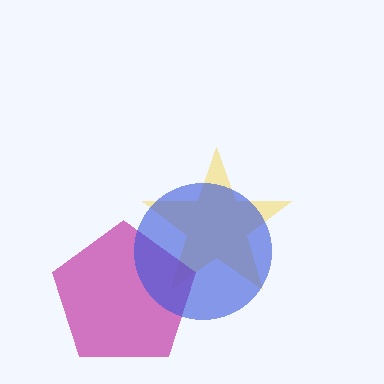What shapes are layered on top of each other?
The layered shapes are: a yellow star, a magenta pentagon, a blue circle.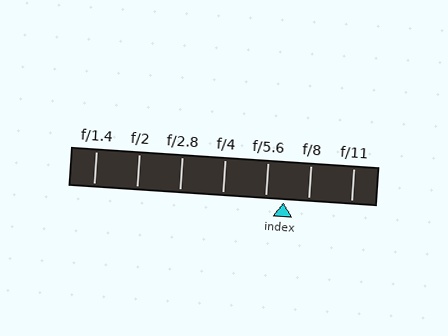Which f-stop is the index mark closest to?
The index mark is closest to f/5.6.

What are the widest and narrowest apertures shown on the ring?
The widest aperture shown is f/1.4 and the narrowest is f/11.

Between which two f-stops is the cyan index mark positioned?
The index mark is between f/5.6 and f/8.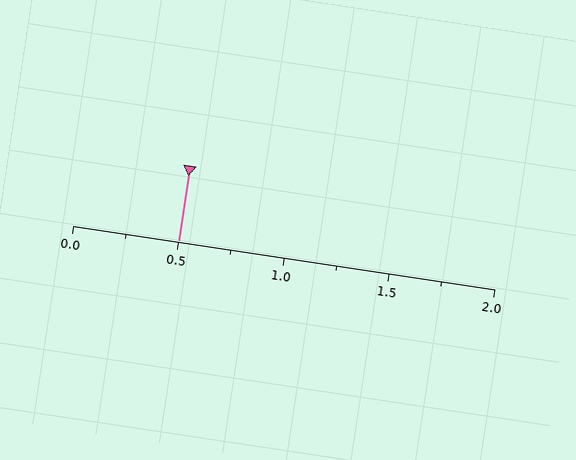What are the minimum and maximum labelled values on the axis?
The axis runs from 0.0 to 2.0.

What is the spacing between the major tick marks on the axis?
The major ticks are spaced 0.5 apart.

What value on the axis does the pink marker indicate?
The marker indicates approximately 0.5.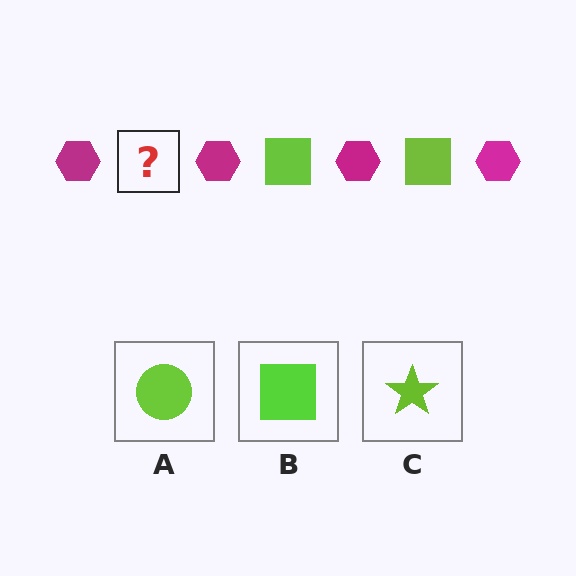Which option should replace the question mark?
Option B.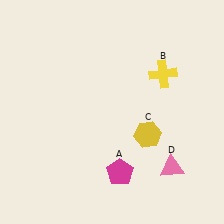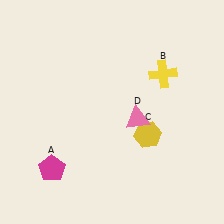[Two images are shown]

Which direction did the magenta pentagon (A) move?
The magenta pentagon (A) moved left.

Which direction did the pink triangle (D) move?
The pink triangle (D) moved up.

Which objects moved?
The objects that moved are: the magenta pentagon (A), the pink triangle (D).